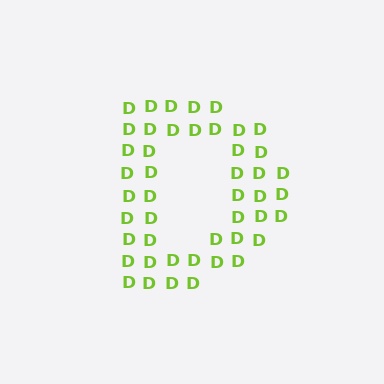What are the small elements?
The small elements are letter D's.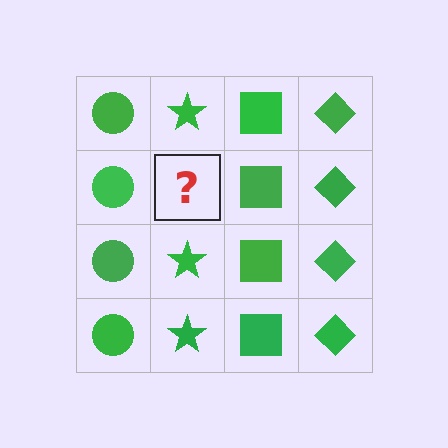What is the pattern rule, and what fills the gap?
The rule is that each column has a consistent shape. The gap should be filled with a green star.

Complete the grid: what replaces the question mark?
The question mark should be replaced with a green star.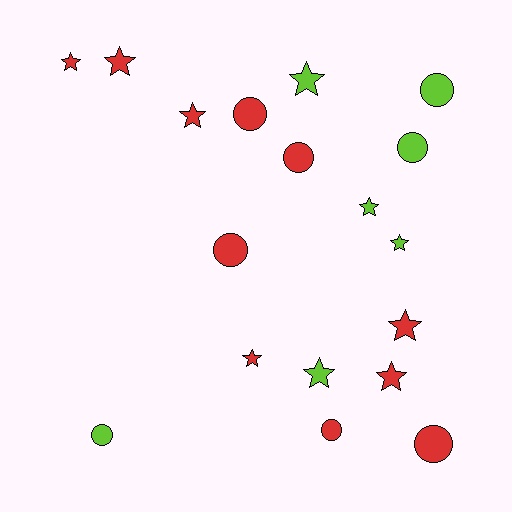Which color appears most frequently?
Red, with 11 objects.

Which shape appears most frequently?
Star, with 10 objects.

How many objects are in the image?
There are 18 objects.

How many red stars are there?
There are 6 red stars.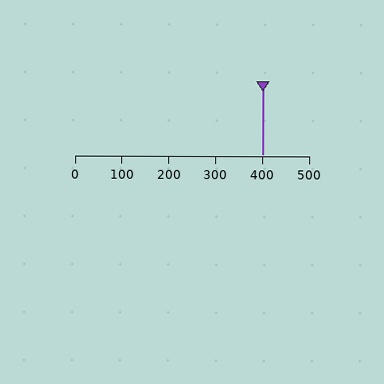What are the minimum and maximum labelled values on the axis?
The axis runs from 0 to 500.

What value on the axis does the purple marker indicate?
The marker indicates approximately 400.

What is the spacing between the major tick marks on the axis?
The major ticks are spaced 100 apart.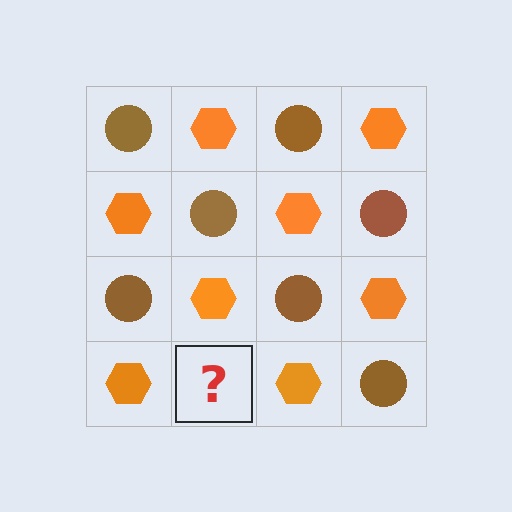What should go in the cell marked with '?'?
The missing cell should contain a brown circle.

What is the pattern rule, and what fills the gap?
The rule is that it alternates brown circle and orange hexagon in a checkerboard pattern. The gap should be filled with a brown circle.